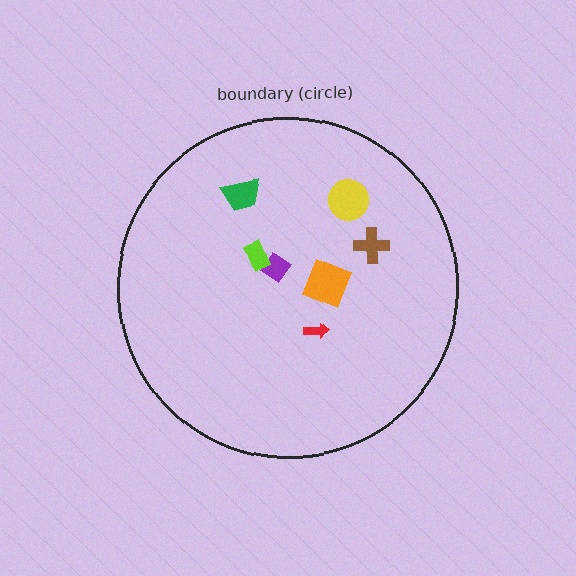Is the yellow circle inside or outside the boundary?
Inside.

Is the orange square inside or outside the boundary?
Inside.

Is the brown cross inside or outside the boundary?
Inside.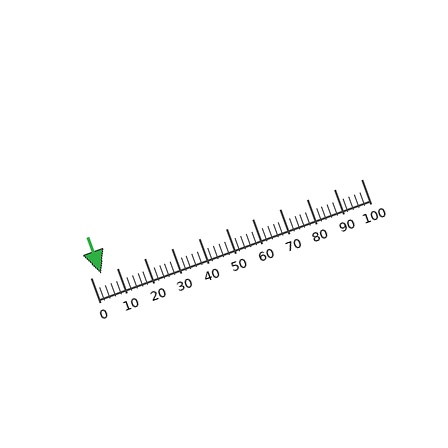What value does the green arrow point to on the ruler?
The green arrow points to approximately 4.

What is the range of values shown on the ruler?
The ruler shows values from 0 to 100.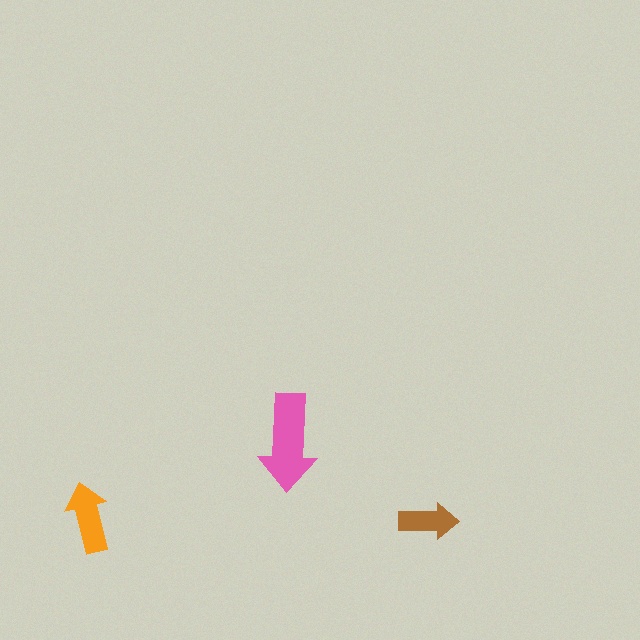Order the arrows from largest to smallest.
the pink one, the orange one, the brown one.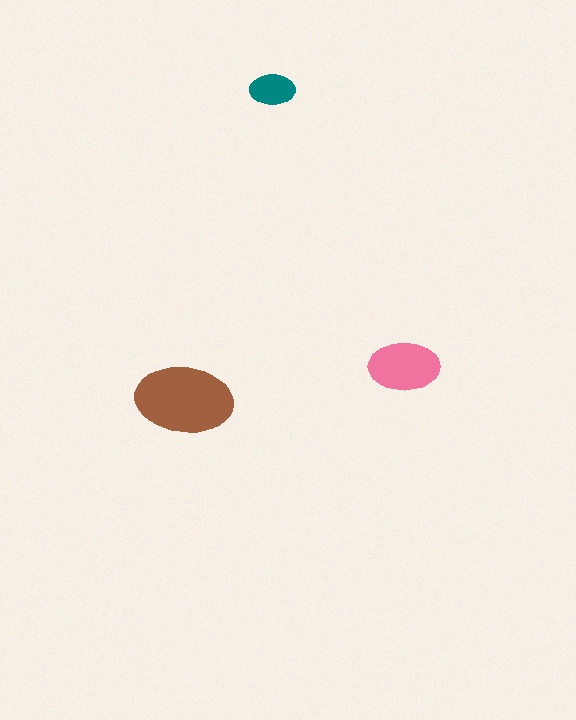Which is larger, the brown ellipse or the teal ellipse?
The brown one.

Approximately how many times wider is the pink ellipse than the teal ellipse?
About 1.5 times wider.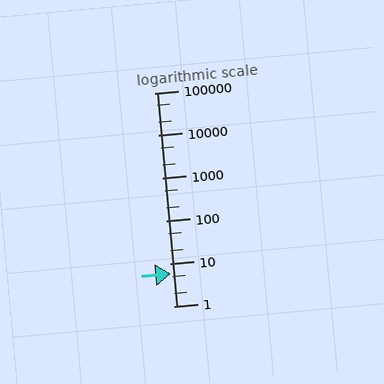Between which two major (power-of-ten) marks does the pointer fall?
The pointer is between 1 and 10.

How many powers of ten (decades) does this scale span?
The scale spans 5 decades, from 1 to 100000.